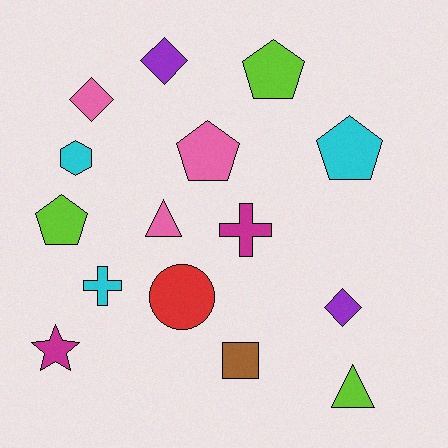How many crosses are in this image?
There are 2 crosses.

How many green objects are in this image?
There are no green objects.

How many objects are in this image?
There are 15 objects.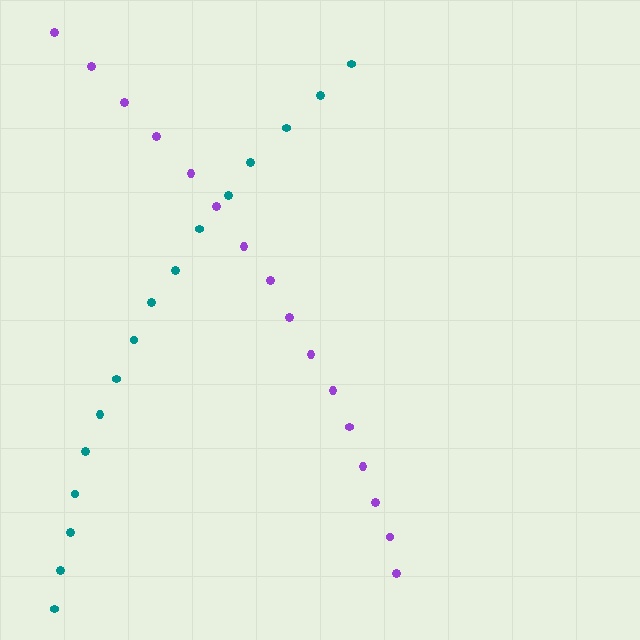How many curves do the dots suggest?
There are 2 distinct paths.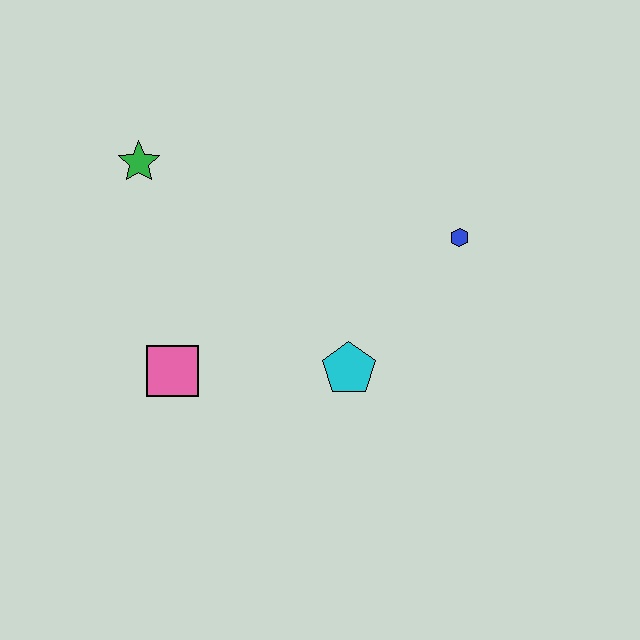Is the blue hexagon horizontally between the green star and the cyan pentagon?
No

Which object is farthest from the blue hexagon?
The green star is farthest from the blue hexagon.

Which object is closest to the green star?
The pink square is closest to the green star.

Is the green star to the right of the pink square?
No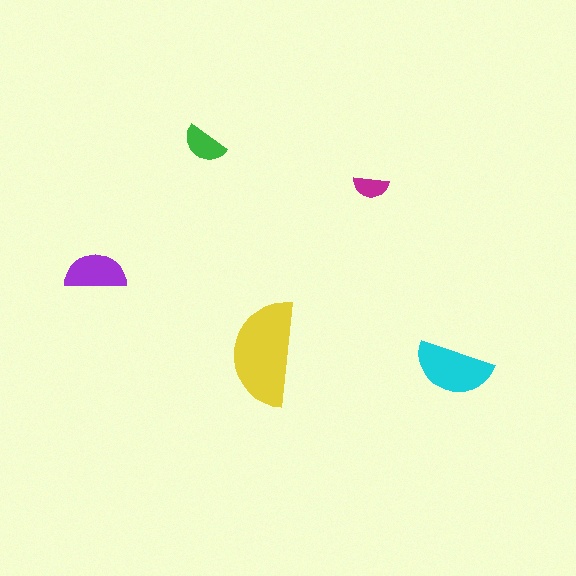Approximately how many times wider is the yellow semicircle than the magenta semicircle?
About 3 times wider.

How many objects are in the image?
There are 5 objects in the image.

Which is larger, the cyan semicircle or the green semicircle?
The cyan one.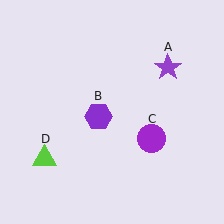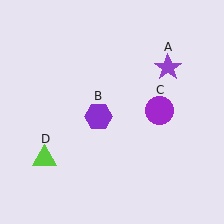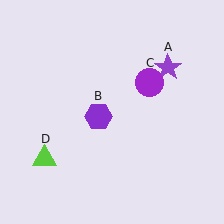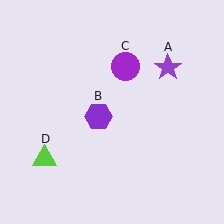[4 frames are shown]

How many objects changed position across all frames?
1 object changed position: purple circle (object C).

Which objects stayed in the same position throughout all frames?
Purple star (object A) and purple hexagon (object B) and lime triangle (object D) remained stationary.